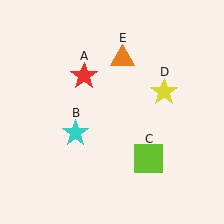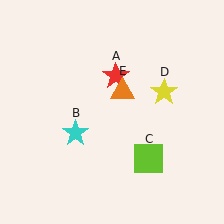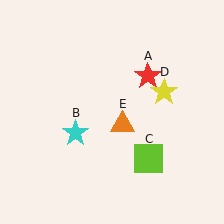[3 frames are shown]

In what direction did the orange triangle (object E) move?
The orange triangle (object E) moved down.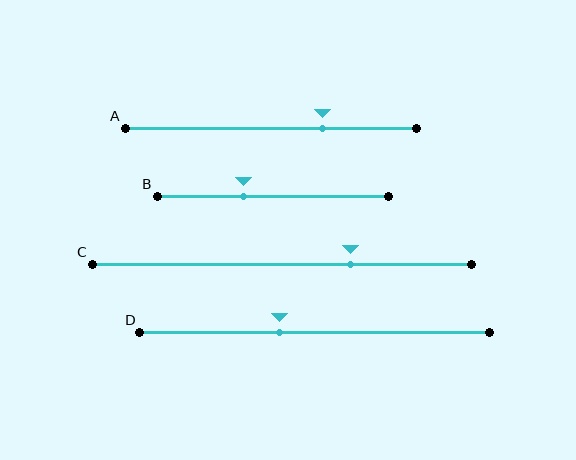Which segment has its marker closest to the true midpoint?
Segment D has its marker closest to the true midpoint.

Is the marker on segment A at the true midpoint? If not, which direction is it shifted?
No, the marker on segment A is shifted to the right by about 18% of the segment length.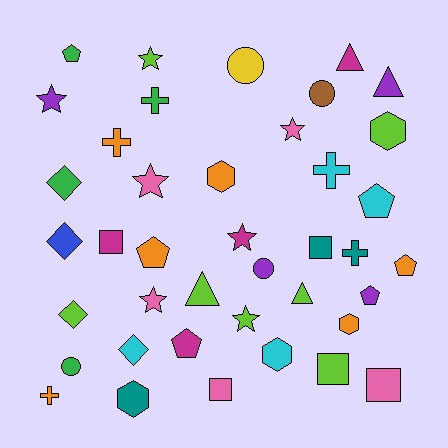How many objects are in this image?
There are 40 objects.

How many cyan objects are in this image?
There are 4 cyan objects.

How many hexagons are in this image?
There are 5 hexagons.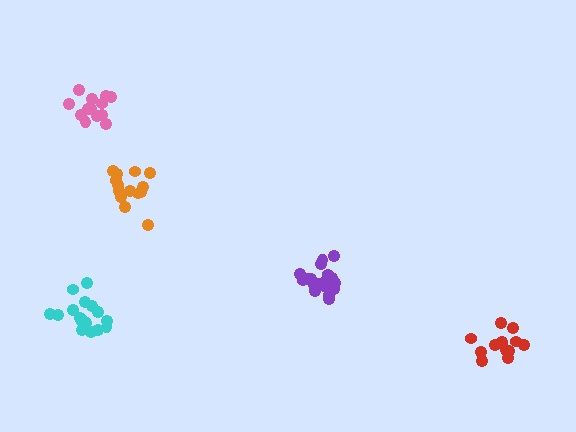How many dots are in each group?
Group 1: 14 dots, Group 2: 18 dots, Group 3: 18 dots, Group 4: 13 dots, Group 5: 12 dots (75 total).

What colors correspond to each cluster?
The clusters are colored: orange, purple, cyan, pink, red.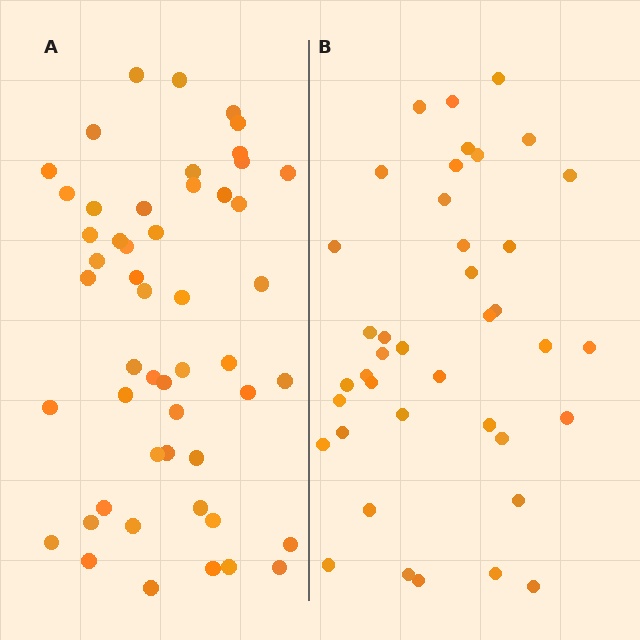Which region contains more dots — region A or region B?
Region A (the left region) has more dots.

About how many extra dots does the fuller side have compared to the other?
Region A has roughly 12 or so more dots than region B.